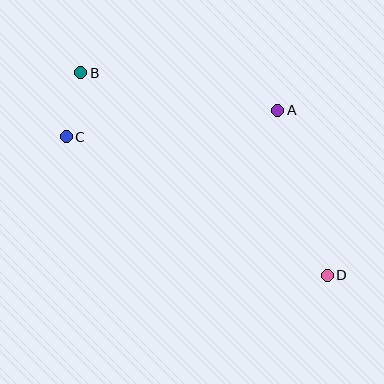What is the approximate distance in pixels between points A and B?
The distance between A and B is approximately 201 pixels.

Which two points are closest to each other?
Points B and C are closest to each other.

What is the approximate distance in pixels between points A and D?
The distance between A and D is approximately 172 pixels.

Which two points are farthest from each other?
Points B and D are farthest from each other.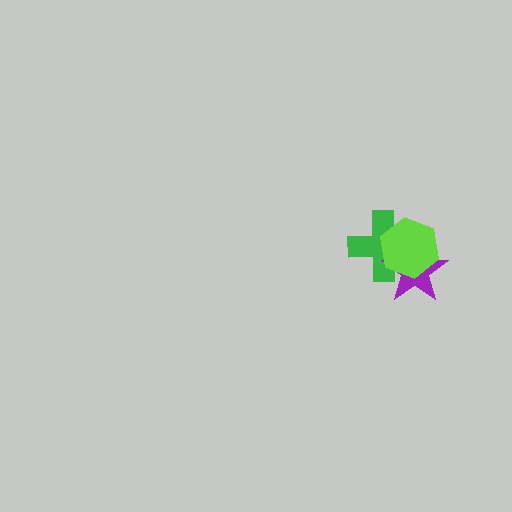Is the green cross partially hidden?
Yes, it is partially covered by another shape.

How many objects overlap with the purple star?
2 objects overlap with the purple star.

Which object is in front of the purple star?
The lime hexagon is in front of the purple star.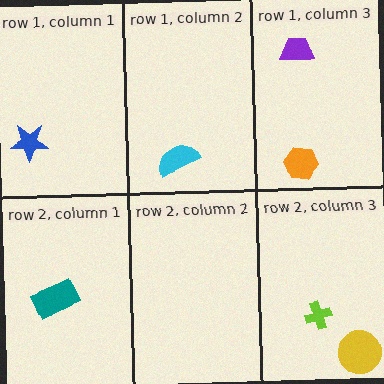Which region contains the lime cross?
The row 2, column 3 region.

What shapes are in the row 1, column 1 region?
The blue star.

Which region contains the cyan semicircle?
The row 1, column 2 region.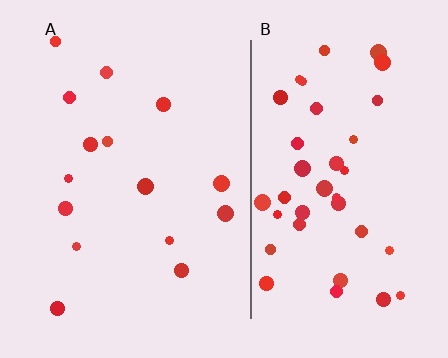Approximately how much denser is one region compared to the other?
Approximately 2.6× — region B over region A.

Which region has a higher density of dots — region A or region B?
B (the right).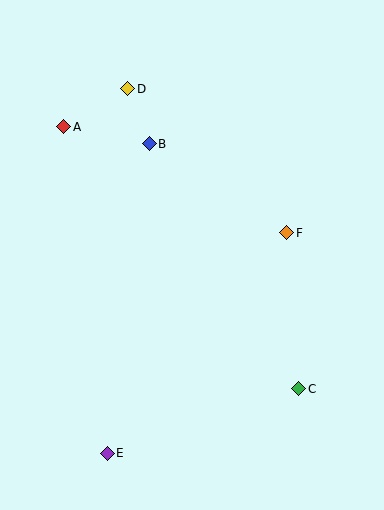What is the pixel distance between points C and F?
The distance between C and F is 156 pixels.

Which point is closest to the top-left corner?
Point A is closest to the top-left corner.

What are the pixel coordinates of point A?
Point A is at (64, 127).